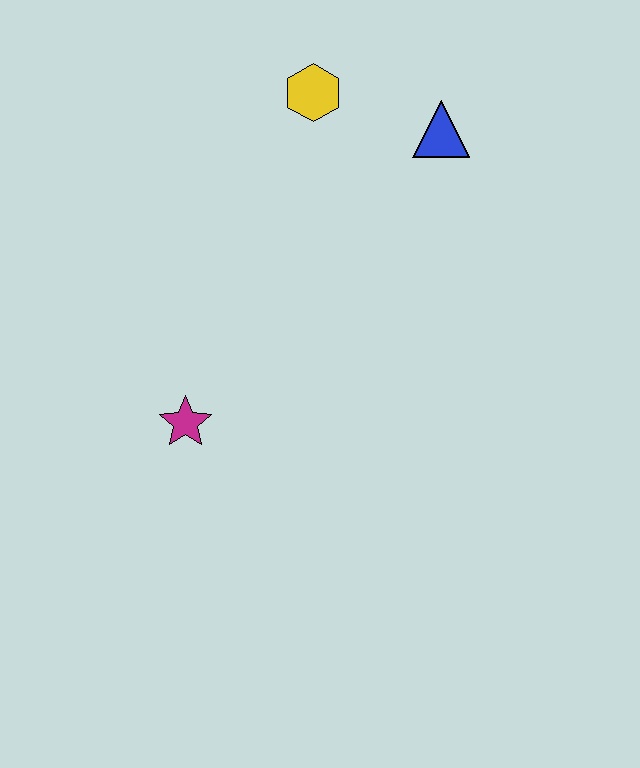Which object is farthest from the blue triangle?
The magenta star is farthest from the blue triangle.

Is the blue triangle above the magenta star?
Yes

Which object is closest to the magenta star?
The yellow hexagon is closest to the magenta star.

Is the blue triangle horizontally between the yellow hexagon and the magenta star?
No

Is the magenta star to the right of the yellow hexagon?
No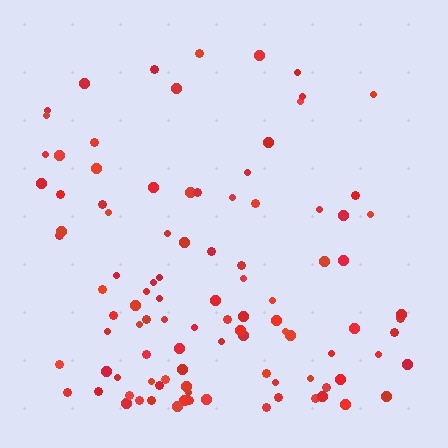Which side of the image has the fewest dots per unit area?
The top.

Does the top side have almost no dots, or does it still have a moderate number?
Still a moderate number, just noticeably fewer than the bottom.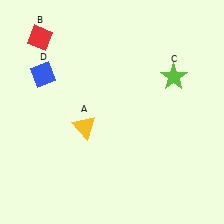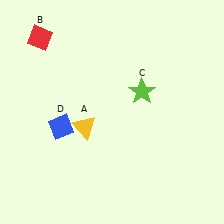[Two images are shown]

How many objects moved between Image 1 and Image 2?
2 objects moved between the two images.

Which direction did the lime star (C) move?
The lime star (C) moved left.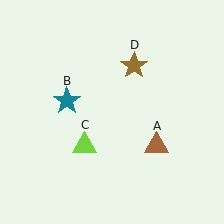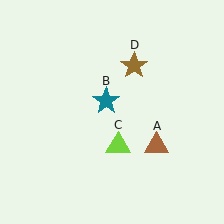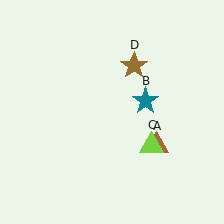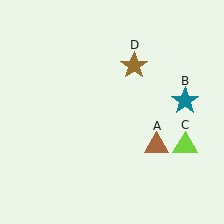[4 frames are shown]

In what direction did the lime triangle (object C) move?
The lime triangle (object C) moved right.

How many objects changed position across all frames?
2 objects changed position: teal star (object B), lime triangle (object C).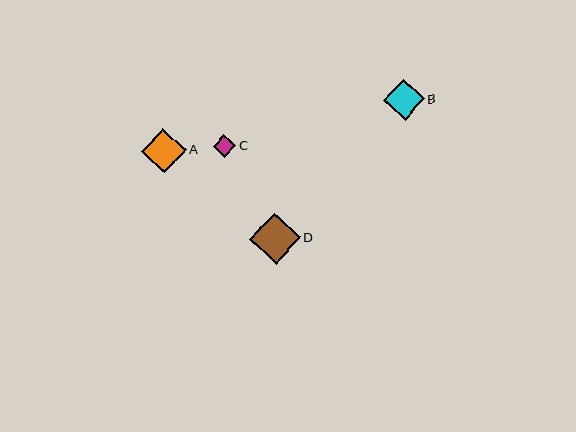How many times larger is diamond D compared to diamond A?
Diamond D is approximately 1.1 times the size of diamond A.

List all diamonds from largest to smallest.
From largest to smallest: D, A, B, C.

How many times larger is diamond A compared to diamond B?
Diamond A is approximately 1.1 times the size of diamond B.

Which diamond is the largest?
Diamond D is the largest with a size of approximately 51 pixels.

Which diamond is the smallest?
Diamond C is the smallest with a size of approximately 23 pixels.